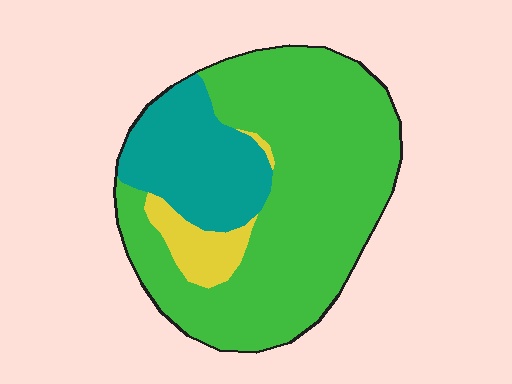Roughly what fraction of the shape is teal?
Teal covers around 25% of the shape.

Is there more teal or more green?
Green.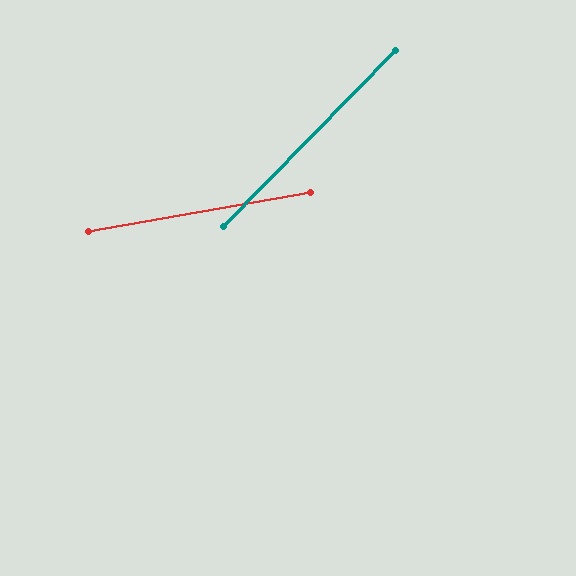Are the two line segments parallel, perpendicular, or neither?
Neither parallel nor perpendicular — they differ by about 36°.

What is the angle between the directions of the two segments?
Approximately 36 degrees.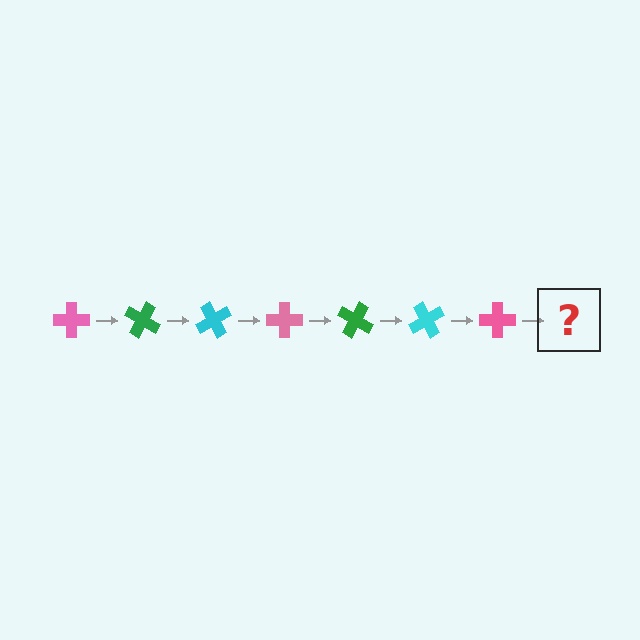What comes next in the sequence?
The next element should be a green cross, rotated 210 degrees from the start.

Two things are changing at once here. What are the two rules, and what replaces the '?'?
The two rules are that it rotates 30 degrees each step and the color cycles through pink, green, and cyan. The '?' should be a green cross, rotated 210 degrees from the start.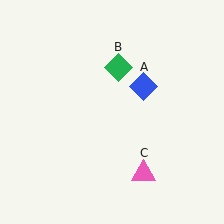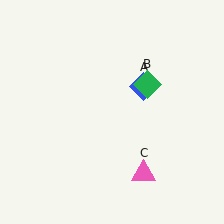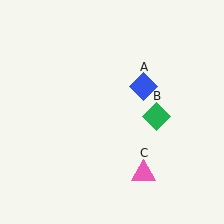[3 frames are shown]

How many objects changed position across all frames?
1 object changed position: green diamond (object B).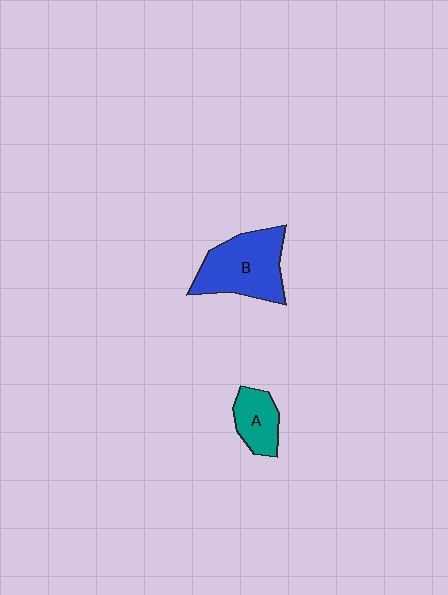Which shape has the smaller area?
Shape A (teal).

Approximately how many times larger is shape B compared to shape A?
Approximately 2.0 times.